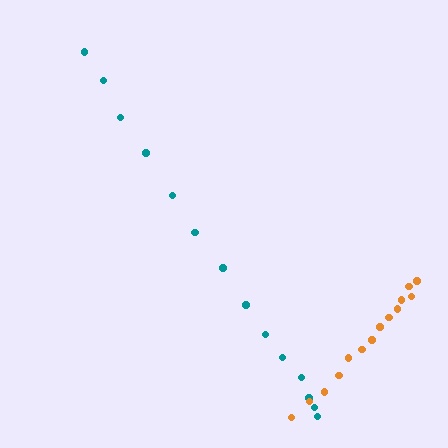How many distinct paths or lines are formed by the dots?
There are 2 distinct paths.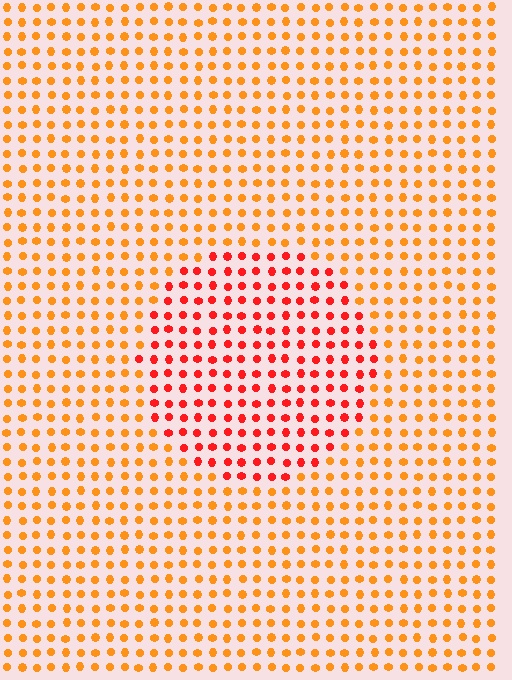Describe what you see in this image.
The image is filled with small orange elements in a uniform arrangement. A circle-shaped region is visible where the elements are tinted to a slightly different hue, forming a subtle color boundary.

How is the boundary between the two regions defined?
The boundary is defined purely by a slight shift in hue (about 33 degrees). Spacing, size, and orientation are identical on both sides.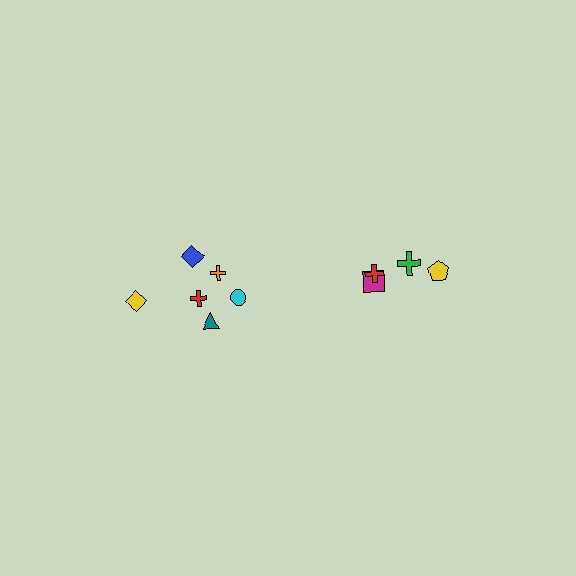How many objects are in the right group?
There are 4 objects.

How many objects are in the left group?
There are 6 objects.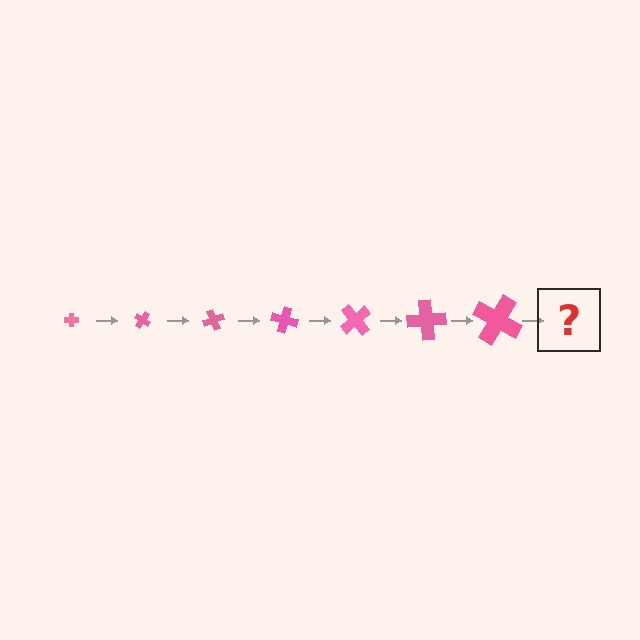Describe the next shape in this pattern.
It should be a cross, larger than the previous one and rotated 245 degrees from the start.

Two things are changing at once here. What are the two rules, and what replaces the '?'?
The two rules are that the cross grows larger each step and it rotates 35 degrees each step. The '?' should be a cross, larger than the previous one and rotated 245 degrees from the start.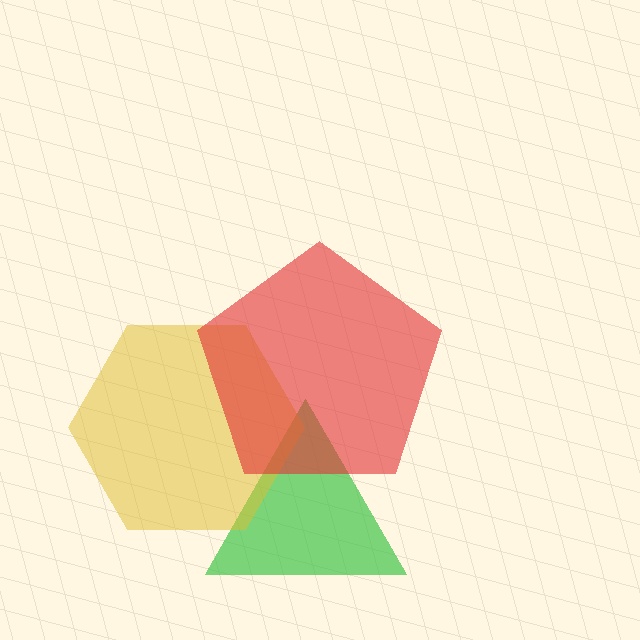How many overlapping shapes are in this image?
There are 3 overlapping shapes in the image.